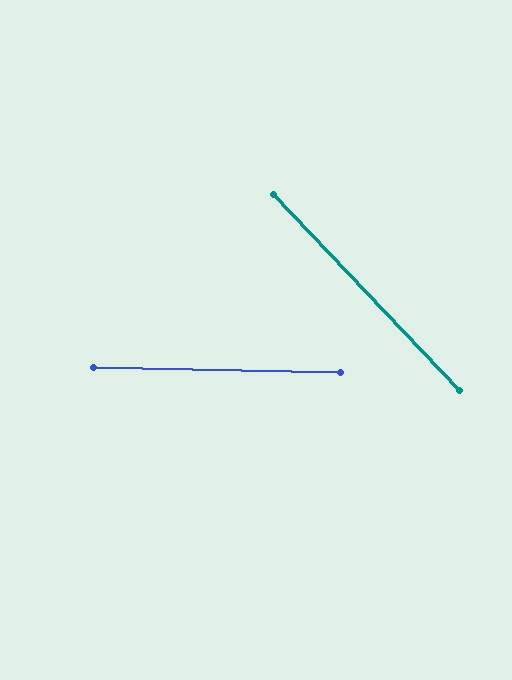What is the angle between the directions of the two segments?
Approximately 45 degrees.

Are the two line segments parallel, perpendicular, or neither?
Neither parallel nor perpendicular — they differ by about 45°.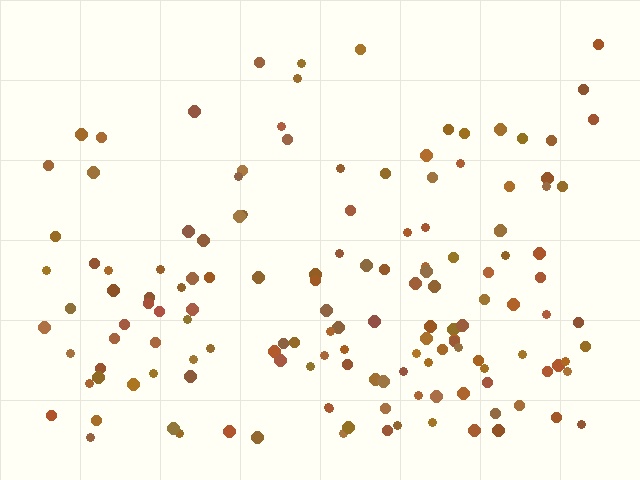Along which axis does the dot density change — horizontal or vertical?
Vertical.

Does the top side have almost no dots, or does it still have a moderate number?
Still a moderate number, just noticeably fewer than the bottom.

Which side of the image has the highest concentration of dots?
The bottom.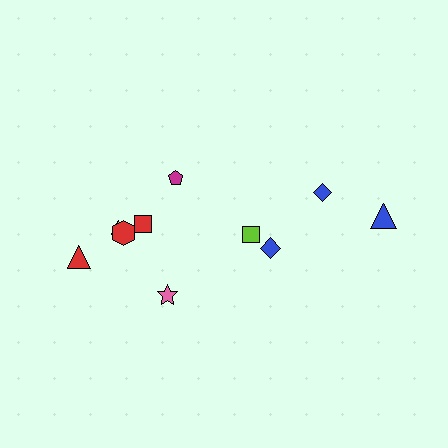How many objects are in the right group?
There are 4 objects.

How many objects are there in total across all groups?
There are 10 objects.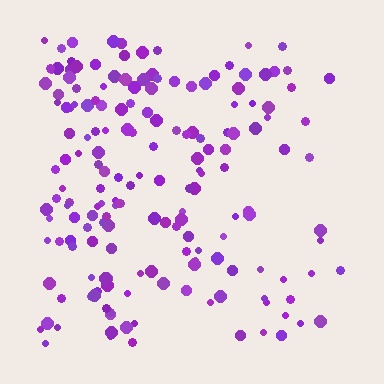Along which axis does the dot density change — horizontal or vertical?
Horizontal.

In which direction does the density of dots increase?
From right to left, with the left side densest.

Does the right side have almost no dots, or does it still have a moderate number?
Still a moderate number, just noticeably fewer than the left.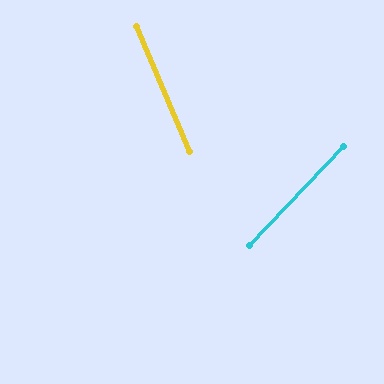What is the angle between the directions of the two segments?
Approximately 67 degrees.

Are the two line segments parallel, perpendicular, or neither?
Neither parallel nor perpendicular — they differ by about 67°.